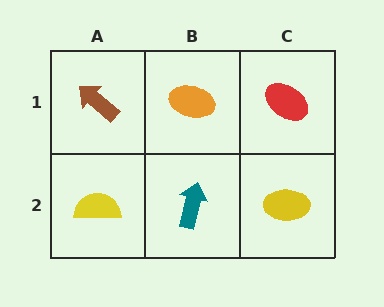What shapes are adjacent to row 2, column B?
An orange ellipse (row 1, column B), a yellow semicircle (row 2, column A), a yellow ellipse (row 2, column C).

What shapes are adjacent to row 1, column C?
A yellow ellipse (row 2, column C), an orange ellipse (row 1, column B).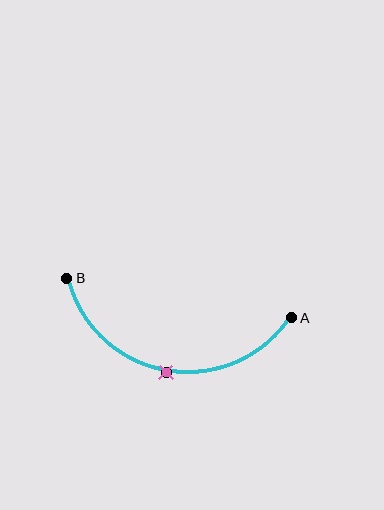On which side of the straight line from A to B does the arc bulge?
The arc bulges below the straight line connecting A and B.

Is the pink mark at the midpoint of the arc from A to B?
Yes. The pink mark lies on the arc at equal arc-length from both A and B — it is the arc midpoint.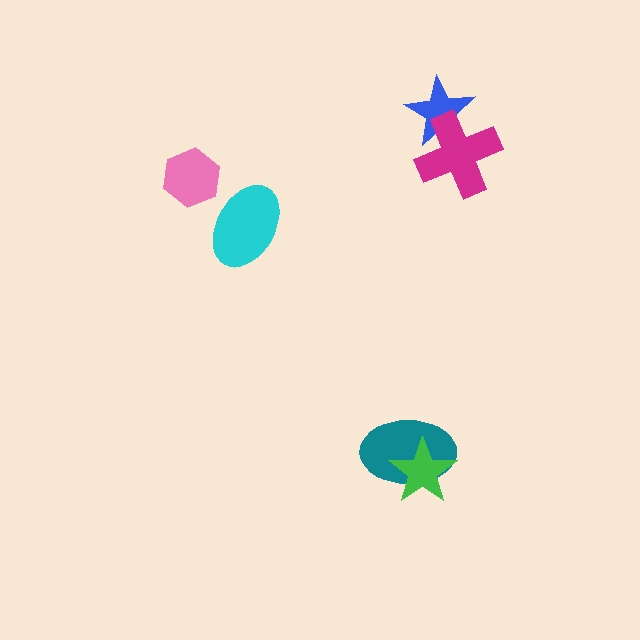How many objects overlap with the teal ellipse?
1 object overlaps with the teal ellipse.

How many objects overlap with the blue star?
1 object overlaps with the blue star.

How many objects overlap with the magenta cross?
1 object overlaps with the magenta cross.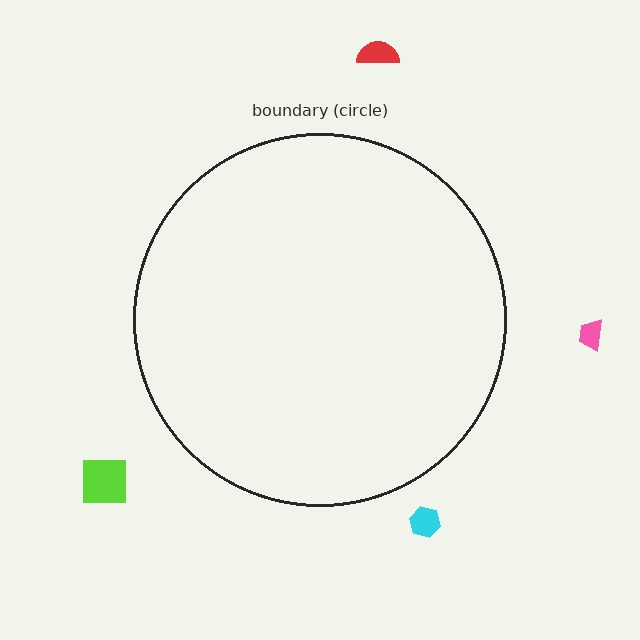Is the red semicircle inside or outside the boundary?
Outside.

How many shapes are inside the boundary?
0 inside, 4 outside.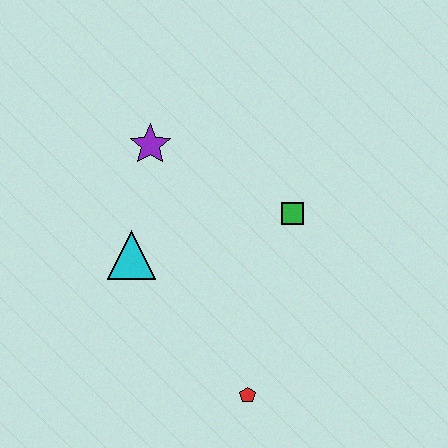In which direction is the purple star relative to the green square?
The purple star is to the left of the green square.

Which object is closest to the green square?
The purple star is closest to the green square.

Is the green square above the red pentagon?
Yes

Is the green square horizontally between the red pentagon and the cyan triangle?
No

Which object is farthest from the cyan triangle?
The red pentagon is farthest from the cyan triangle.